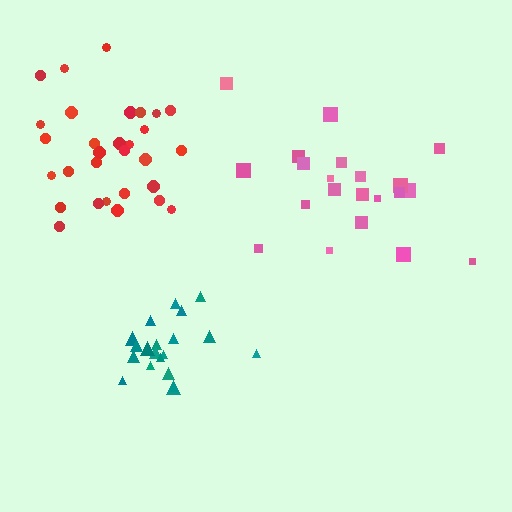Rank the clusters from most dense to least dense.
teal, red, pink.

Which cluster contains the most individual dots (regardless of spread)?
Red (30).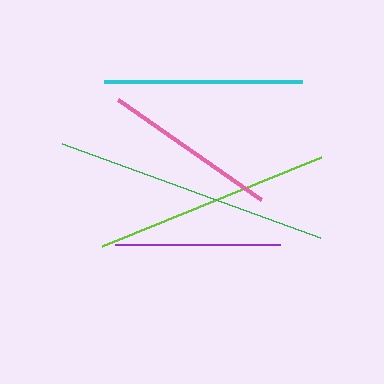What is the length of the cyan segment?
The cyan segment is approximately 198 pixels long.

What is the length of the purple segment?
The purple segment is approximately 165 pixels long.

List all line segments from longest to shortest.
From longest to shortest: green, lime, cyan, pink, purple.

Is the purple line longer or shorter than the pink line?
The pink line is longer than the purple line.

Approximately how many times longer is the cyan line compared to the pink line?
The cyan line is approximately 1.1 times the length of the pink line.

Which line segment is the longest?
The green line is the longest at approximately 274 pixels.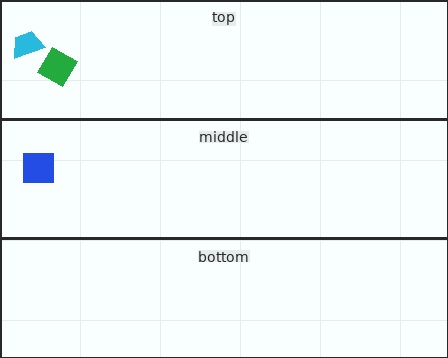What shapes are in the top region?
The cyan trapezoid, the green diamond.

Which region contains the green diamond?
The top region.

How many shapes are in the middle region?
1.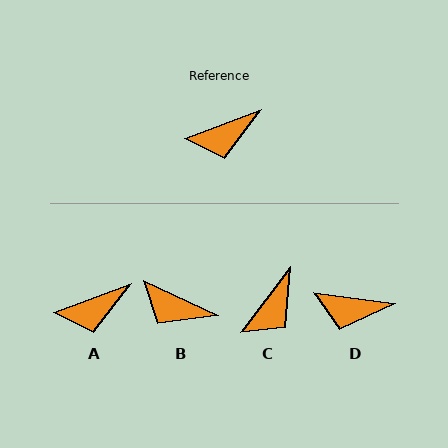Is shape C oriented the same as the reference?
No, it is off by about 32 degrees.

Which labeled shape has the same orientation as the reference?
A.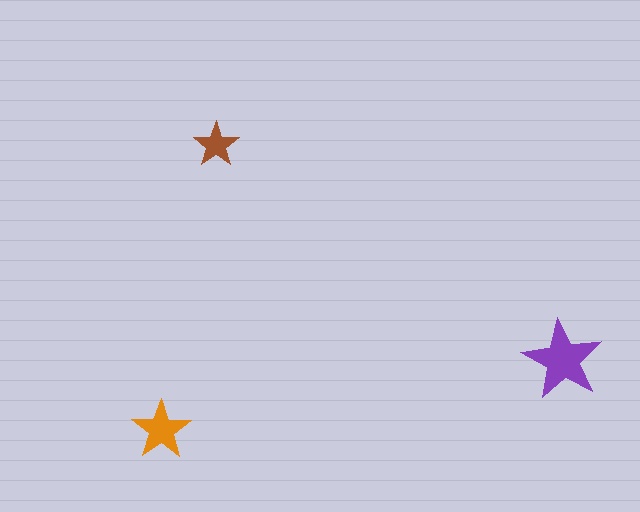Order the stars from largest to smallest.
the purple one, the orange one, the brown one.